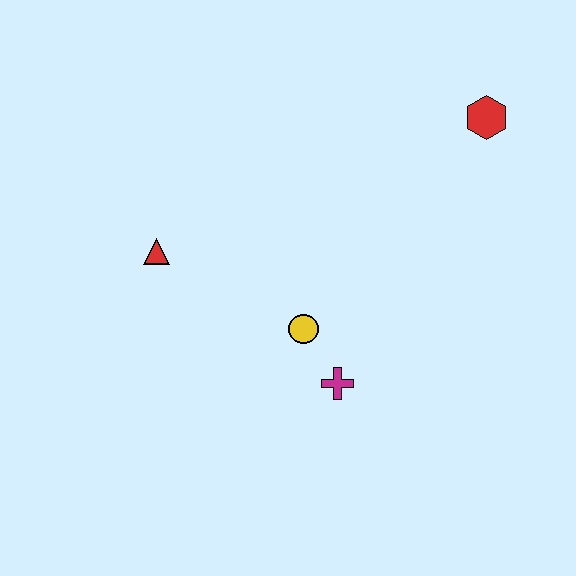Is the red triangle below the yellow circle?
No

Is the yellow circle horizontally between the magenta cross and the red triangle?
Yes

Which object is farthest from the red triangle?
The red hexagon is farthest from the red triangle.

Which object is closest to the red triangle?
The yellow circle is closest to the red triangle.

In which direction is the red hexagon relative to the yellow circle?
The red hexagon is above the yellow circle.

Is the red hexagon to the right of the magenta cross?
Yes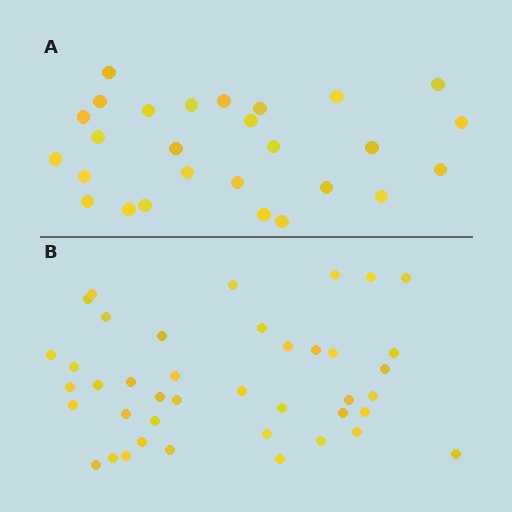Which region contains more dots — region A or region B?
Region B (the bottom region) has more dots.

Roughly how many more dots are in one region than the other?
Region B has approximately 15 more dots than region A.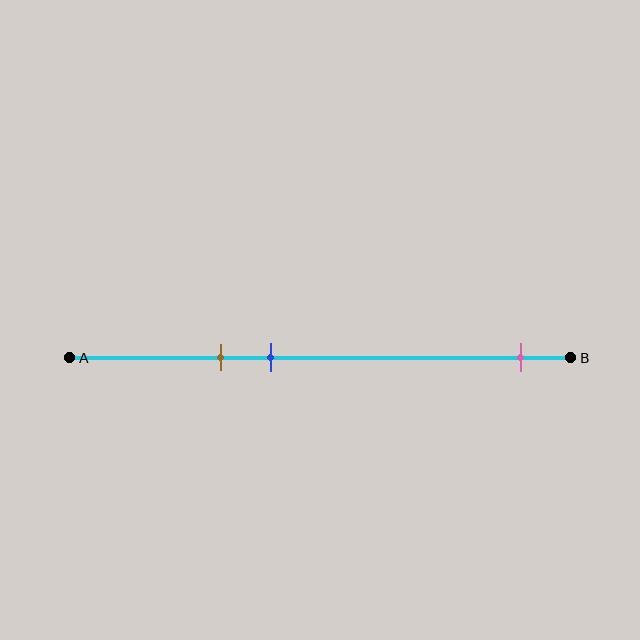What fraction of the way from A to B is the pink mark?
The pink mark is approximately 90% (0.9) of the way from A to B.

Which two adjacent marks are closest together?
The brown and blue marks are the closest adjacent pair.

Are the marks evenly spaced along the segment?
No, the marks are not evenly spaced.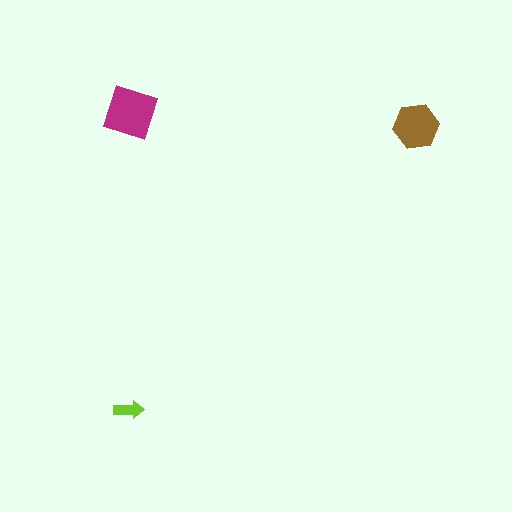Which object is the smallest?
The lime arrow.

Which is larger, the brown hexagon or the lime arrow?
The brown hexagon.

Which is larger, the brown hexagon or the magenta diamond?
The magenta diamond.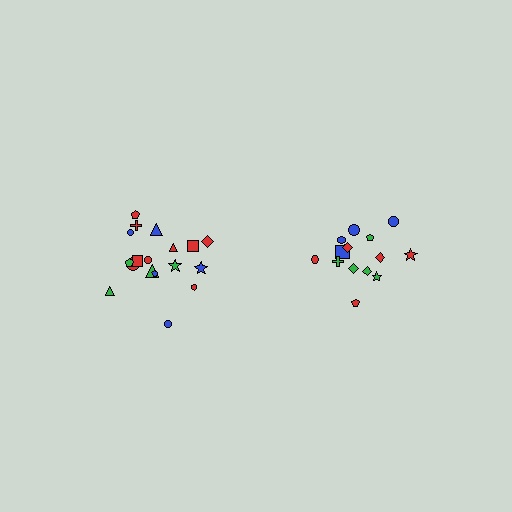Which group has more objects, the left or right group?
The left group.